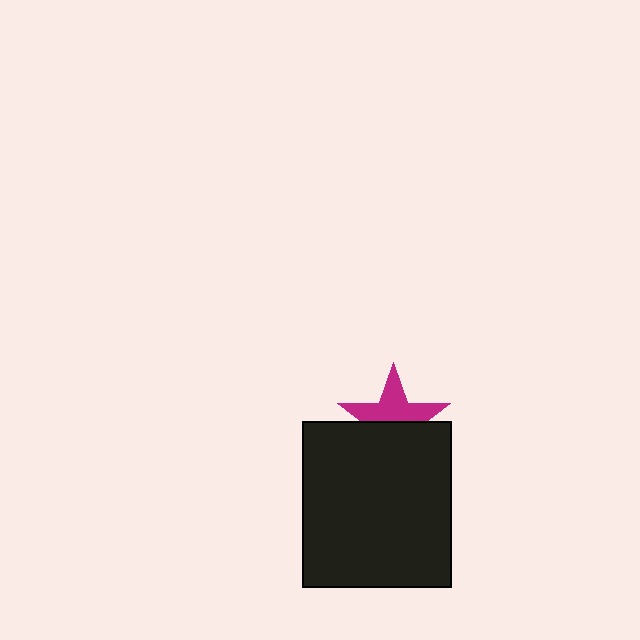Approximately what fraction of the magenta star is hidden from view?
Roughly 47% of the magenta star is hidden behind the black rectangle.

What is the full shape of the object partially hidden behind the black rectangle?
The partially hidden object is a magenta star.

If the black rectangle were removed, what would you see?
You would see the complete magenta star.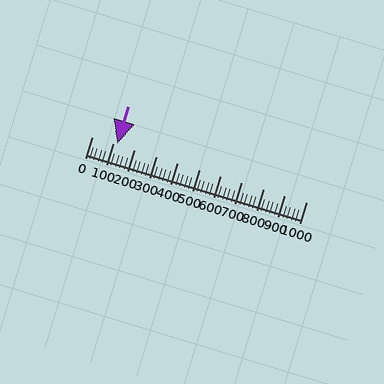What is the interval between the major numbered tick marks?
The major tick marks are spaced 100 units apart.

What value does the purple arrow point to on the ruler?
The purple arrow points to approximately 118.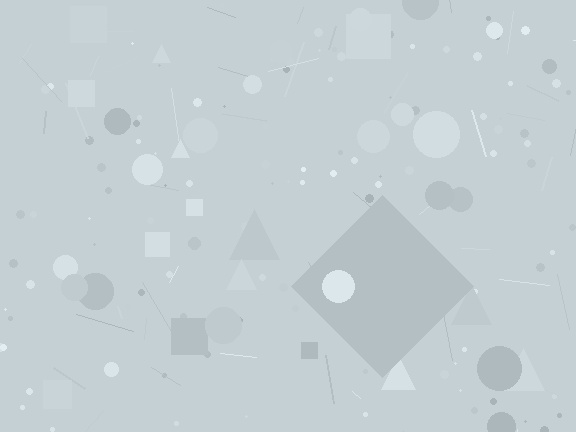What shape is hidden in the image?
A diamond is hidden in the image.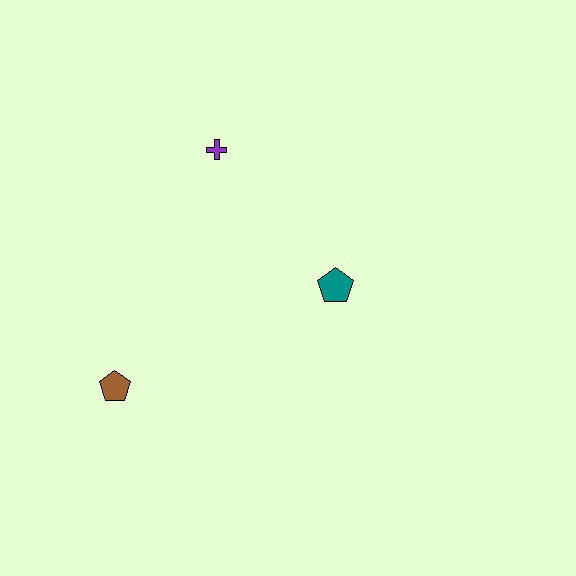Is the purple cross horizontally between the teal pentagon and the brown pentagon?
Yes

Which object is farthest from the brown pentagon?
The purple cross is farthest from the brown pentagon.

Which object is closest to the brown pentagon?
The teal pentagon is closest to the brown pentagon.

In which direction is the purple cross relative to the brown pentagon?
The purple cross is above the brown pentagon.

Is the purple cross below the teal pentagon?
No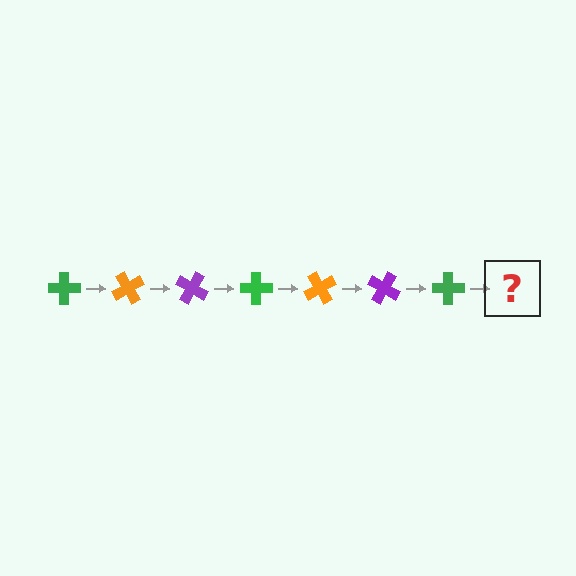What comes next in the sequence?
The next element should be an orange cross, rotated 420 degrees from the start.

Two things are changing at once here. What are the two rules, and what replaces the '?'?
The two rules are that it rotates 60 degrees each step and the color cycles through green, orange, and purple. The '?' should be an orange cross, rotated 420 degrees from the start.